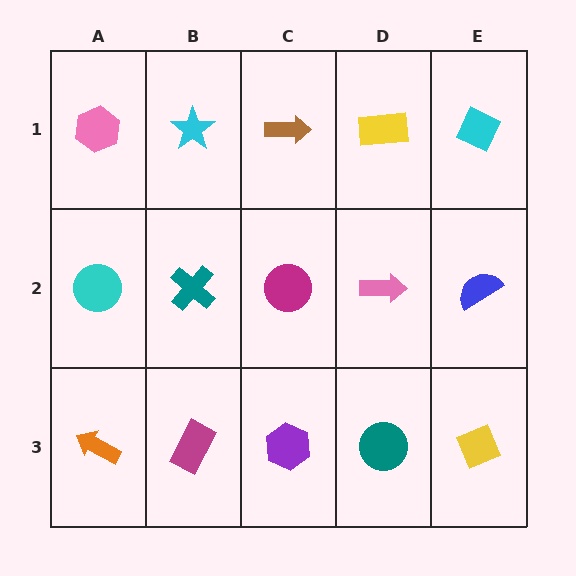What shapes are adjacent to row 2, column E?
A cyan diamond (row 1, column E), a yellow diamond (row 3, column E), a pink arrow (row 2, column D).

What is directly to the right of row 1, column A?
A cyan star.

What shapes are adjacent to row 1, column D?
A pink arrow (row 2, column D), a brown arrow (row 1, column C), a cyan diamond (row 1, column E).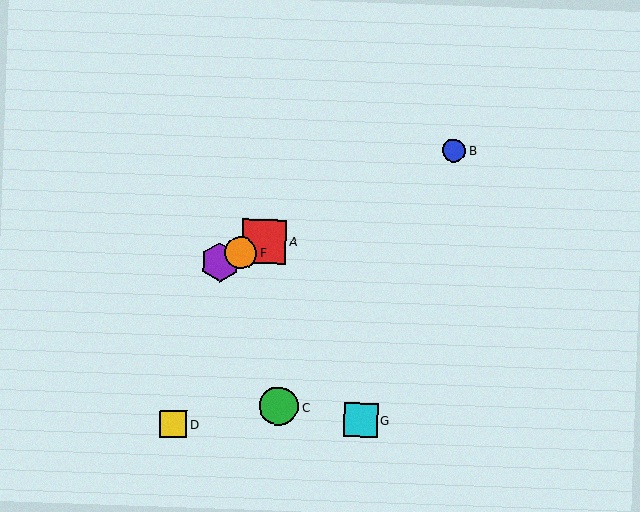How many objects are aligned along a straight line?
4 objects (A, B, E, F) are aligned along a straight line.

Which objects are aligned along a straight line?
Objects A, B, E, F are aligned along a straight line.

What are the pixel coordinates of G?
Object G is at (360, 420).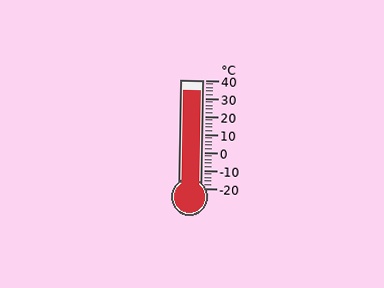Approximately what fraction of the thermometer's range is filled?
The thermometer is filled to approximately 90% of its range.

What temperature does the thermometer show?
The thermometer shows approximately 34°C.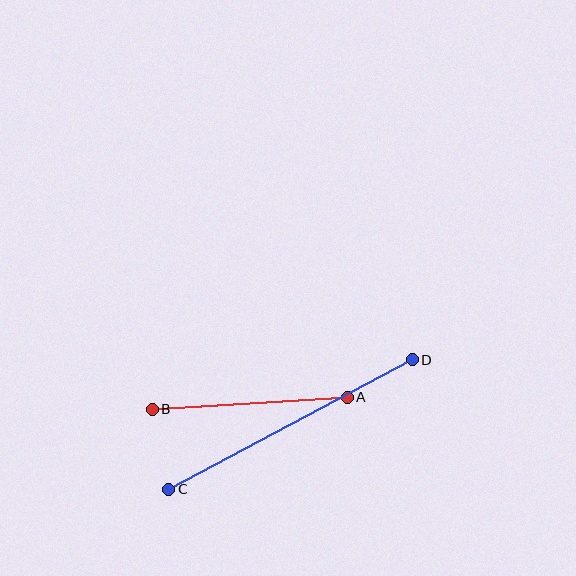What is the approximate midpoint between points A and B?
The midpoint is at approximately (250, 403) pixels.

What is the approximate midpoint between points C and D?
The midpoint is at approximately (290, 424) pixels.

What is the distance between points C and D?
The distance is approximately 276 pixels.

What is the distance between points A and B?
The distance is approximately 195 pixels.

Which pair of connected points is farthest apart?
Points C and D are farthest apart.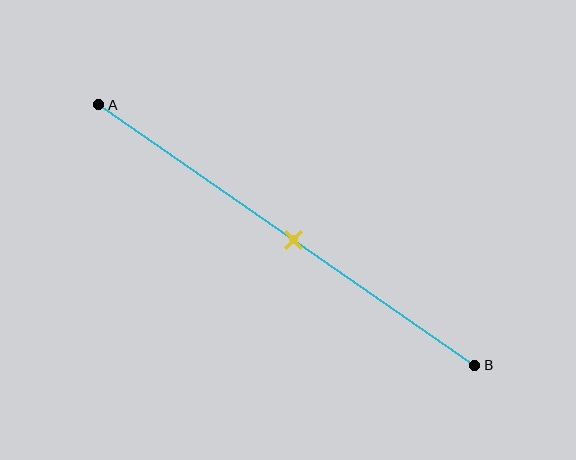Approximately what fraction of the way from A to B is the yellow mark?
The yellow mark is approximately 50% of the way from A to B.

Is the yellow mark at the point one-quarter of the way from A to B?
No, the mark is at about 50% from A, not at the 25% one-quarter point.